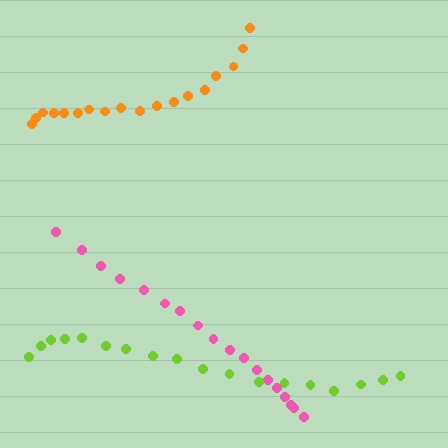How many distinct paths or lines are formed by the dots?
There are 3 distinct paths.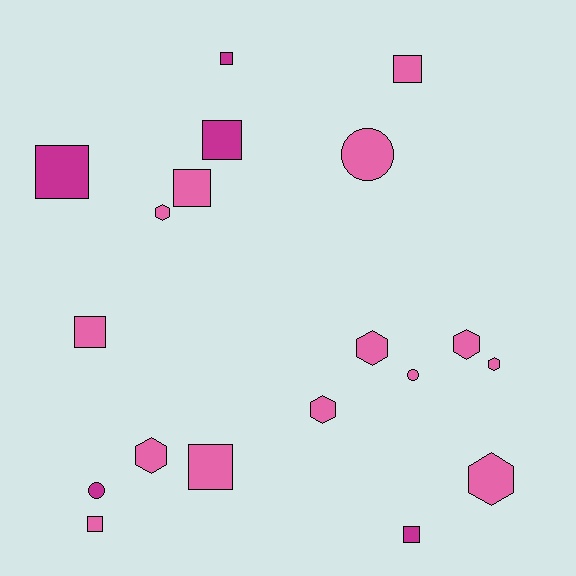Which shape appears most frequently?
Square, with 9 objects.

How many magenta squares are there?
There are 4 magenta squares.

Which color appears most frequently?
Pink, with 14 objects.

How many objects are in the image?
There are 19 objects.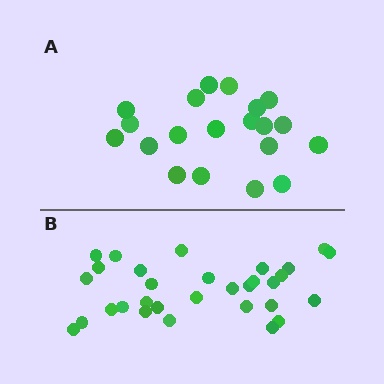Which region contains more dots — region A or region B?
Region B (the bottom region) has more dots.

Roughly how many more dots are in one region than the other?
Region B has roughly 12 or so more dots than region A.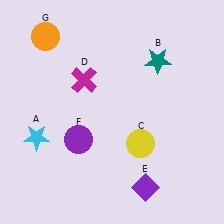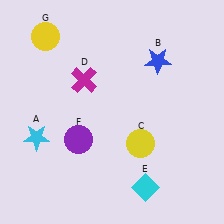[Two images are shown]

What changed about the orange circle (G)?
In Image 1, G is orange. In Image 2, it changed to yellow.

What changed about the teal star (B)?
In Image 1, B is teal. In Image 2, it changed to blue.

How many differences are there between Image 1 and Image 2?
There are 3 differences between the two images.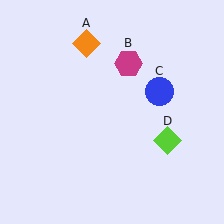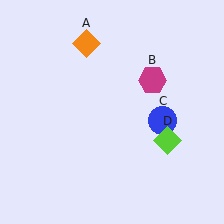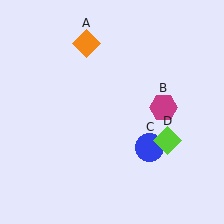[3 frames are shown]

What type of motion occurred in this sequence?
The magenta hexagon (object B), blue circle (object C) rotated clockwise around the center of the scene.